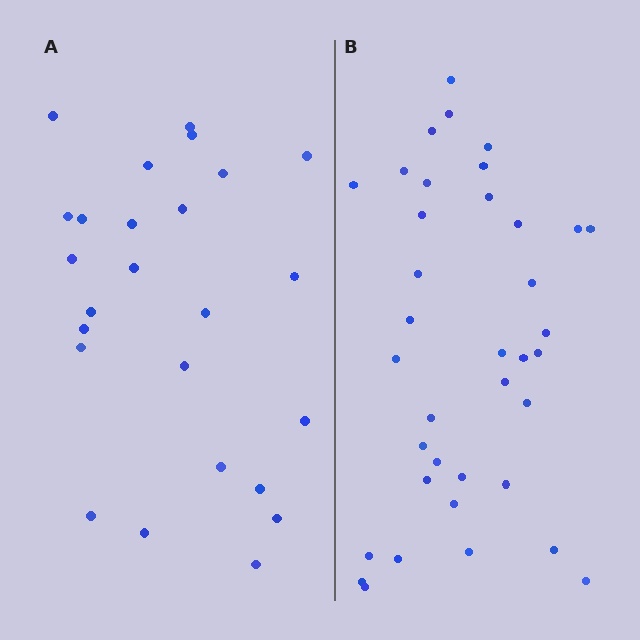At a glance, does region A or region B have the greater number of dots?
Region B (the right region) has more dots.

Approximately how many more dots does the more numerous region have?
Region B has roughly 12 or so more dots than region A.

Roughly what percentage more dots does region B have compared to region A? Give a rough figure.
About 50% more.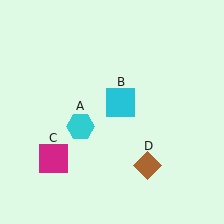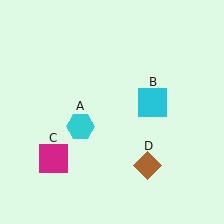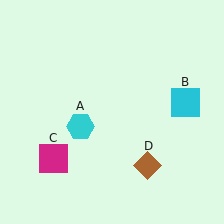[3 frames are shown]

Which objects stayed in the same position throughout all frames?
Cyan hexagon (object A) and magenta square (object C) and brown diamond (object D) remained stationary.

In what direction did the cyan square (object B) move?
The cyan square (object B) moved right.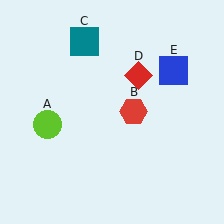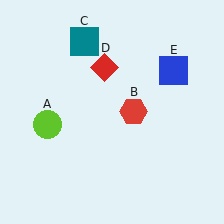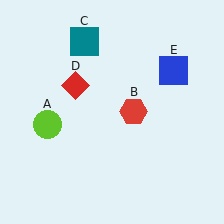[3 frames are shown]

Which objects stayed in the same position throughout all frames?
Lime circle (object A) and red hexagon (object B) and teal square (object C) and blue square (object E) remained stationary.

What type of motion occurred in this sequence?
The red diamond (object D) rotated counterclockwise around the center of the scene.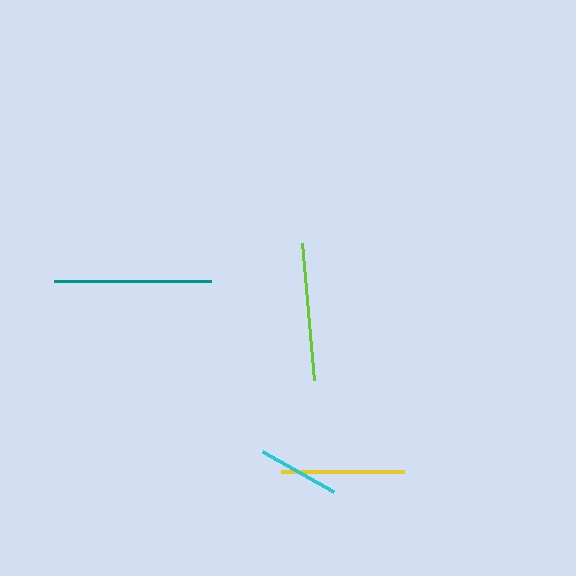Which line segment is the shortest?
The cyan line is the shortest at approximately 82 pixels.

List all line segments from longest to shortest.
From longest to shortest: teal, lime, yellow, cyan.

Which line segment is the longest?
The teal line is the longest at approximately 157 pixels.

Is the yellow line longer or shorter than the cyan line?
The yellow line is longer than the cyan line.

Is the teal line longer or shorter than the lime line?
The teal line is longer than the lime line.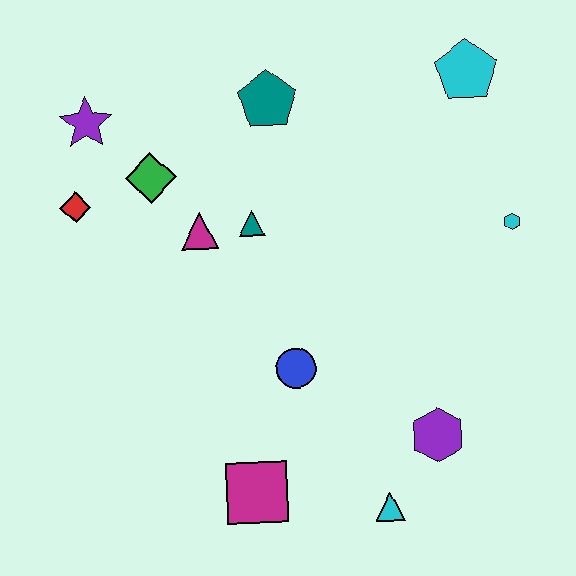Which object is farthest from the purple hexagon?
The purple star is farthest from the purple hexagon.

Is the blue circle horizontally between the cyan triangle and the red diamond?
Yes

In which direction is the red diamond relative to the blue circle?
The red diamond is to the left of the blue circle.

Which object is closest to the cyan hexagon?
The cyan pentagon is closest to the cyan hexagon.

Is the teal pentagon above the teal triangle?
Yes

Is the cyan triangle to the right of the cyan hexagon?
No